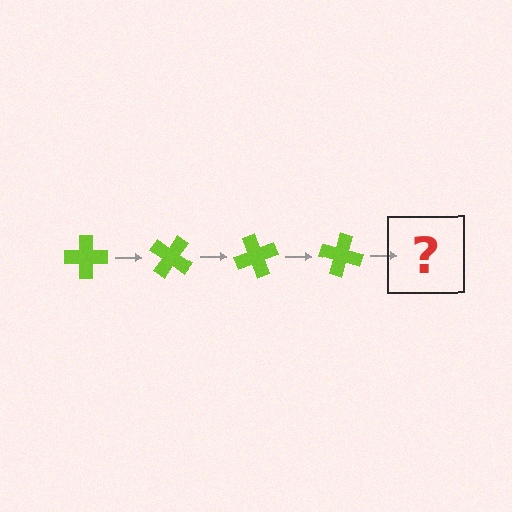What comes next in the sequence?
The next element should be a lime cross rotated 140 degrees.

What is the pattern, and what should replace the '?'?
The pattern is that the cross rotates 35 degrees each step. The '?' should be a lime cross rotated 140 degrees.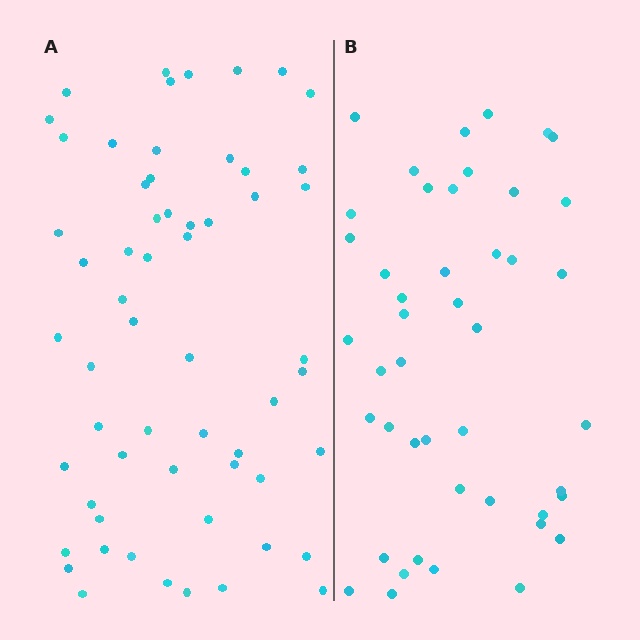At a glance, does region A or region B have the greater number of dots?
Region A (the left region) has more dots.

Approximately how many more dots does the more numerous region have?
Region A has approximately 15 more dots than region B.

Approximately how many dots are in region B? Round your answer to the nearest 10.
About 40 dots. (The exact count is 45, which rounds to 40.)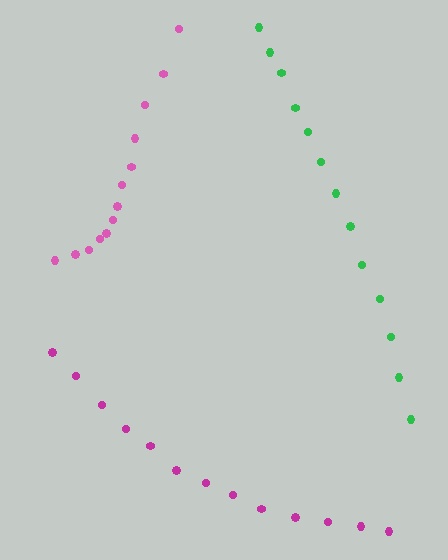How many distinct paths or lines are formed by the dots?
There are 3 distinct paths.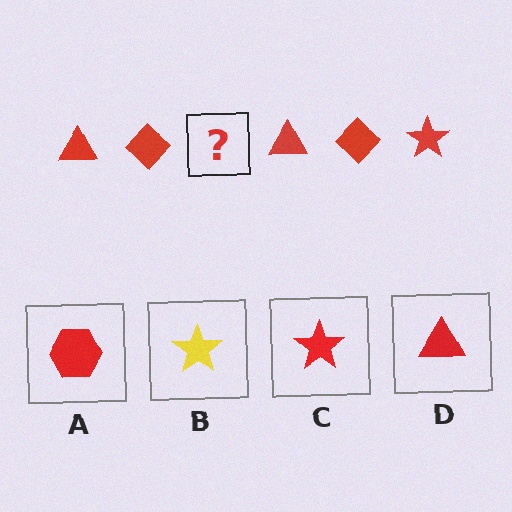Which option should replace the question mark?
Option C.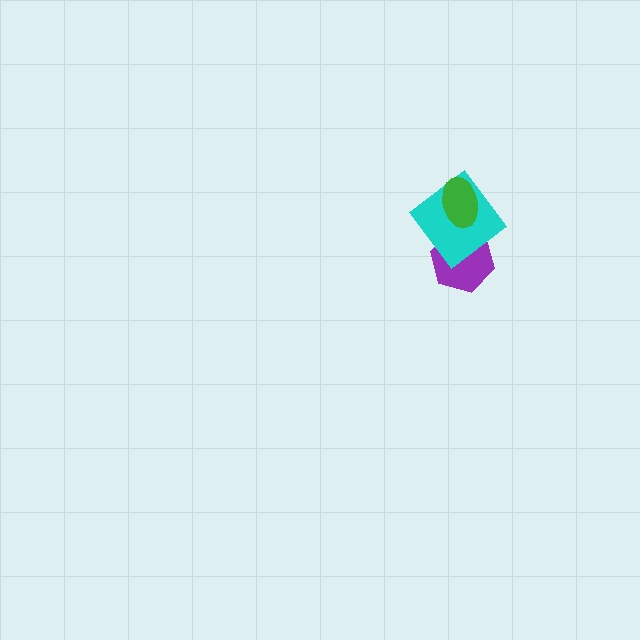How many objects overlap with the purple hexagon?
1 object overlaps with the purple hexagon.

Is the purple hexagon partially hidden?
Yes, it is partially covered by another shape.